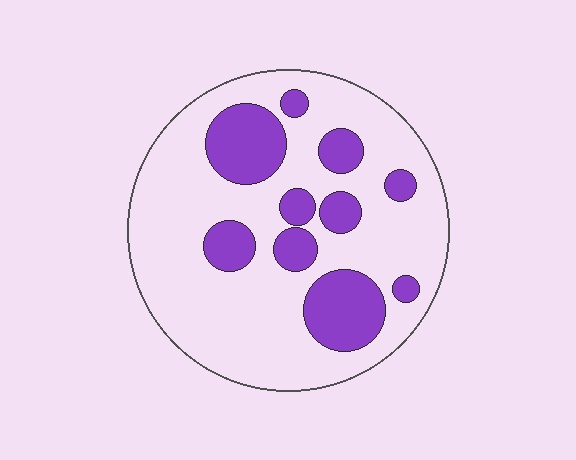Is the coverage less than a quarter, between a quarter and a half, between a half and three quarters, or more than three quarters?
Between a quarter and a half.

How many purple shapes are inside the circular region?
10.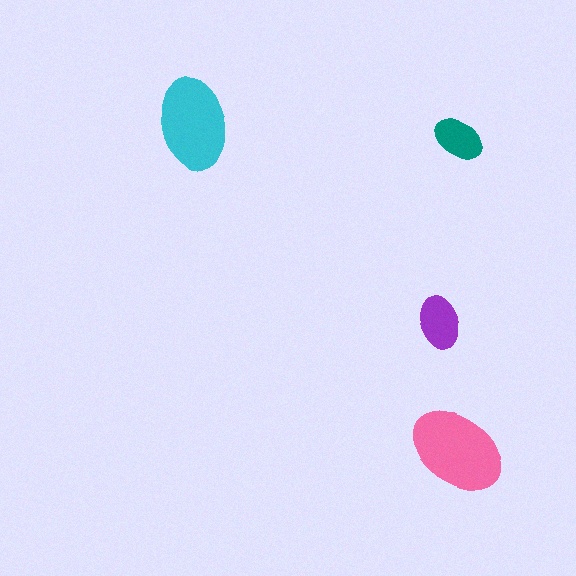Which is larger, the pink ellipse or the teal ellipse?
The pink one.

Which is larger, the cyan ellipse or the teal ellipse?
The cyan one.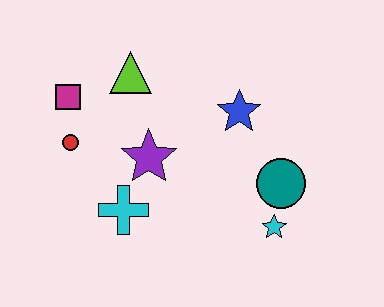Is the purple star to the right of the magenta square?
Yes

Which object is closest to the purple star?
The cyan cross is closest to the purple star.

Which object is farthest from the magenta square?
The cyan star is farthest from the magenta square.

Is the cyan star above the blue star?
No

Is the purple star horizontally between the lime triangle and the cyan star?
Yes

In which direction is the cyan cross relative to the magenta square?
The cyan cross is below the magenta square.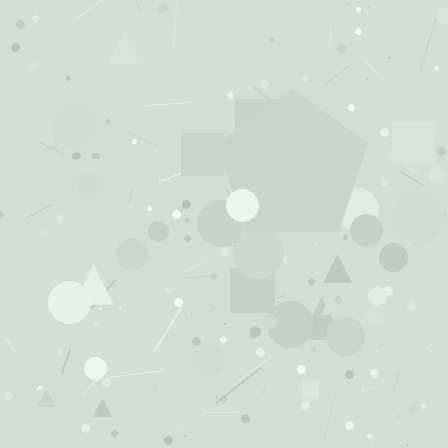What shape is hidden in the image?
A pentagon is hidden in the image.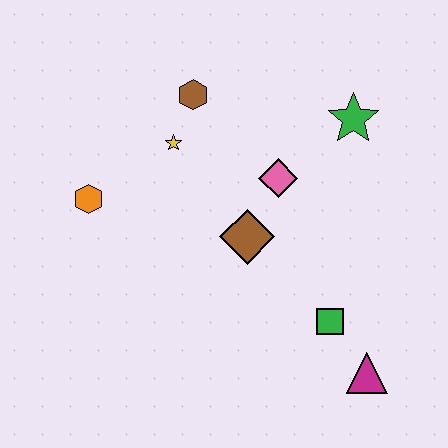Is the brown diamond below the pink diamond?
Yes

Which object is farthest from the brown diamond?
The magenta triangle is farthest from the brown diamond.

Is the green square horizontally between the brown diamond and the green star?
Yes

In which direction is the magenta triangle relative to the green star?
The magenta triangle is below the green star.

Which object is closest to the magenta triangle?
The green square is closest to the magenta triangle.